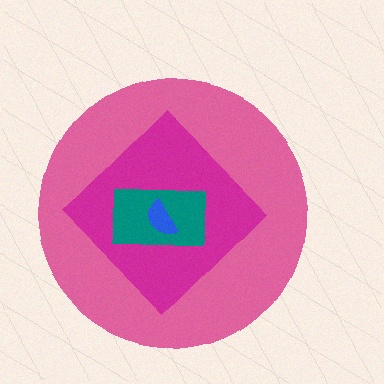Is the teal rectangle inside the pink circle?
Yes.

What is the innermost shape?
The blue semicircle.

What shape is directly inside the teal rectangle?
The blue semicircle.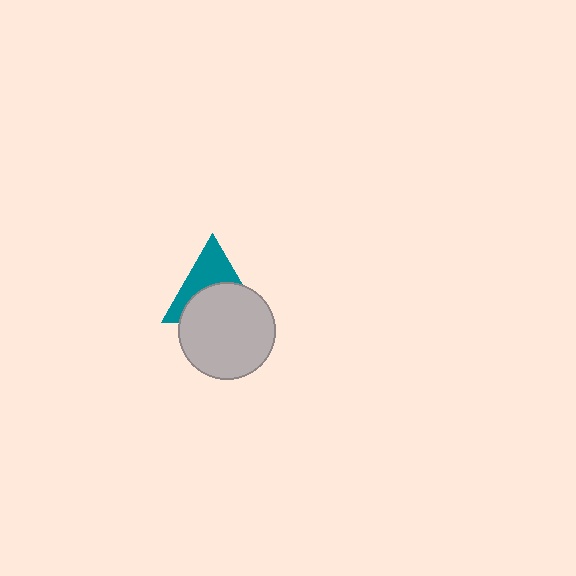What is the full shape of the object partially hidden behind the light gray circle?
The partially hidden object is a teal triangle.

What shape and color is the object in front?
The object in front is a light gray circle.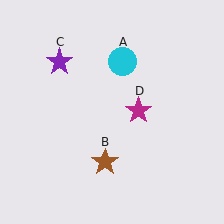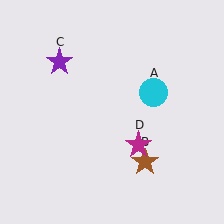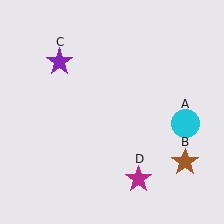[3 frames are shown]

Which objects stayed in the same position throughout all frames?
Purple star (object C) remained stationary.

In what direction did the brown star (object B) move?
The brown star (object B) moved right.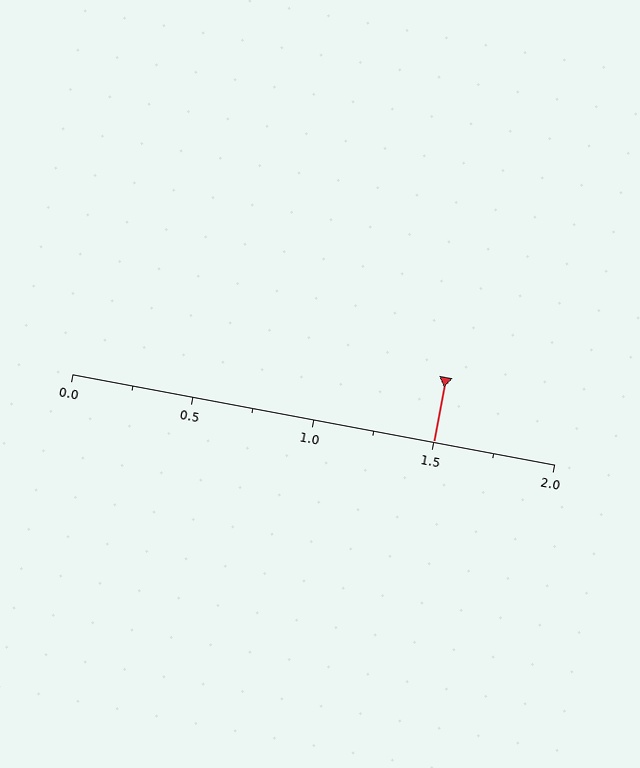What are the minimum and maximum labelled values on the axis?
The axis runs from 0.0 to 2.0.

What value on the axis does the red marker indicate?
The marker indicates approximately 1.5.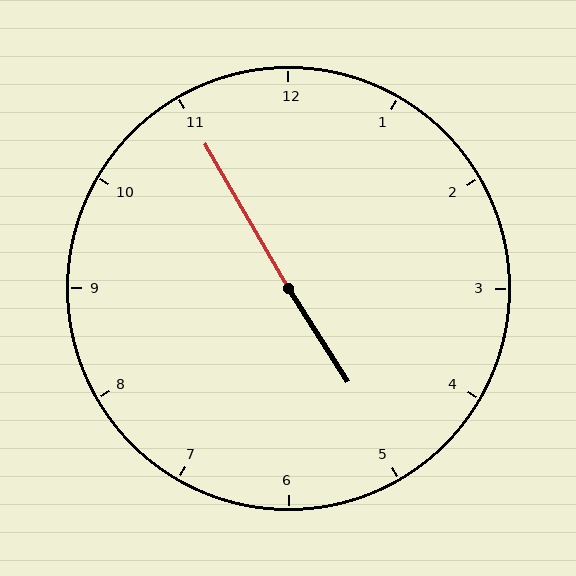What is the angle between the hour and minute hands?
Approximately 178 degrees.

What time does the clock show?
4:55.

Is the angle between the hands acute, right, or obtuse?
It is obtuse.